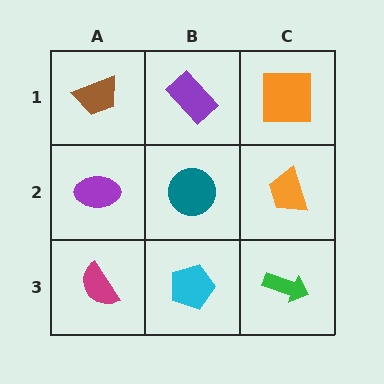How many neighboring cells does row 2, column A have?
3.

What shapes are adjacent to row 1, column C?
An orange trapezoid (row 2, column C), a purple rectangle (row 1, column B).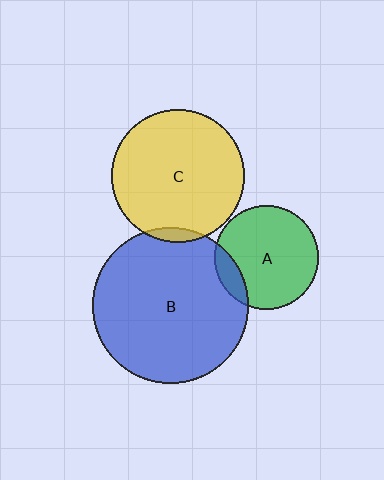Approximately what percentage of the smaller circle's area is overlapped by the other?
Approximately 15%.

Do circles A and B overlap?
Yes.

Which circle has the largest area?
Circle B (blue).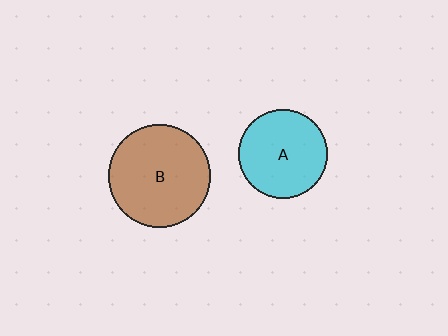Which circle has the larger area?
Circle B (brown).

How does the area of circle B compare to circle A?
Approximately 1.3 times.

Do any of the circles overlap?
No, none of the circles overlap.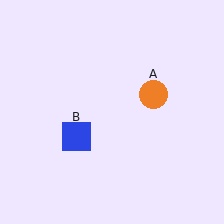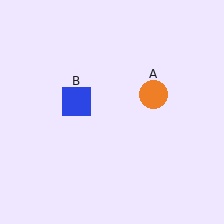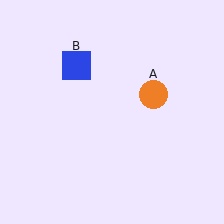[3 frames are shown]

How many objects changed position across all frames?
1 object changed position: blue square (object B).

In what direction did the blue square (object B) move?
The blue square (object B) moved up.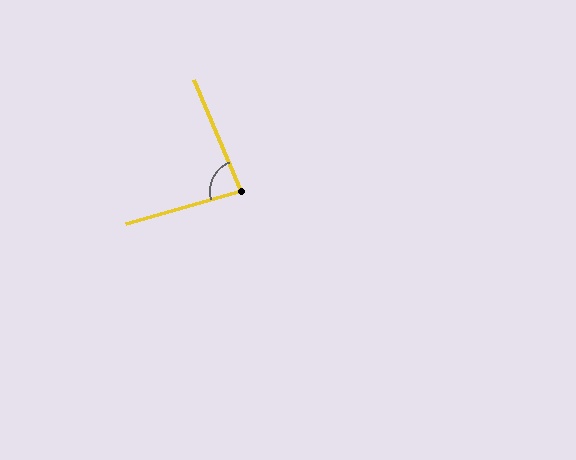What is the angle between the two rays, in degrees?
Approximately 83 degrees.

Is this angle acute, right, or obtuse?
It is acute.